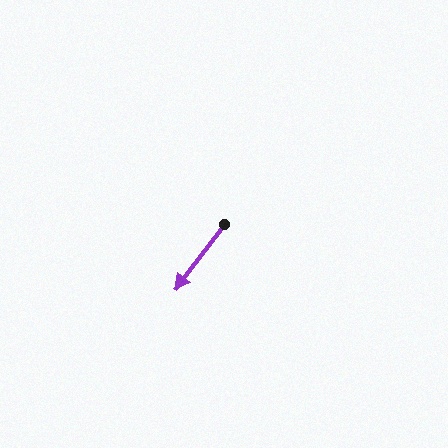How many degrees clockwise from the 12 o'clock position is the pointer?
Approximately 217 degrees.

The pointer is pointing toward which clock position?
Roughly 7 o'clock.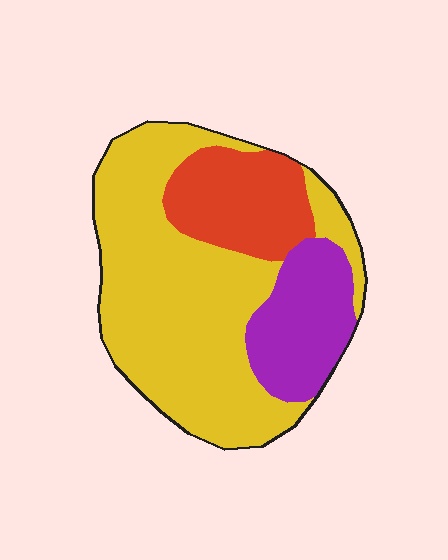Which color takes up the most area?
Yellow, at roughly 60%.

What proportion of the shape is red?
Red takes up about one fifth (1/5) of the shape.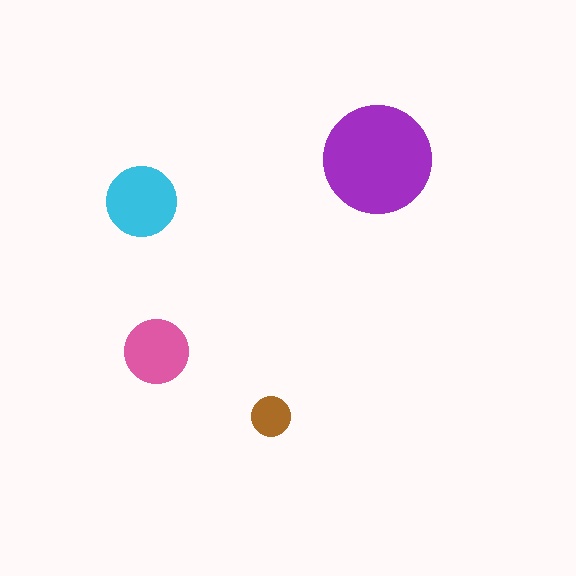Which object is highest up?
The purple circle is topmost.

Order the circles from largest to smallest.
the purple one, the cyan one, the pink one, the brown one.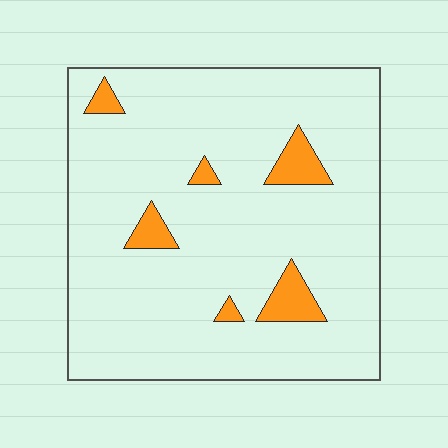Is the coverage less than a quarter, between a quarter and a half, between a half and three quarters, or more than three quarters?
Less than a quarter.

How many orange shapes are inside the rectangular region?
6.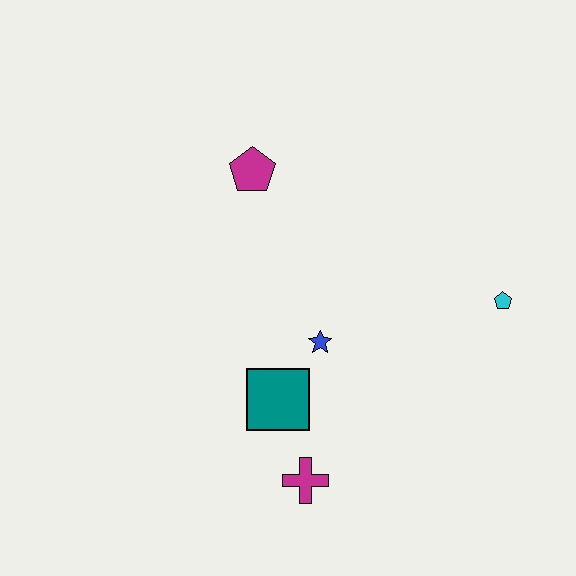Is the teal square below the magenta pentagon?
Yes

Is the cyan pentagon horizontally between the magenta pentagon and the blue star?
No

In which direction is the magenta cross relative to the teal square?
The magenta cross is below the teal square.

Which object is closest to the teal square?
The blue star is closest to the teal square.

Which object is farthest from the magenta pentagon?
The magenta cross is farthest from the magenta pentagon.